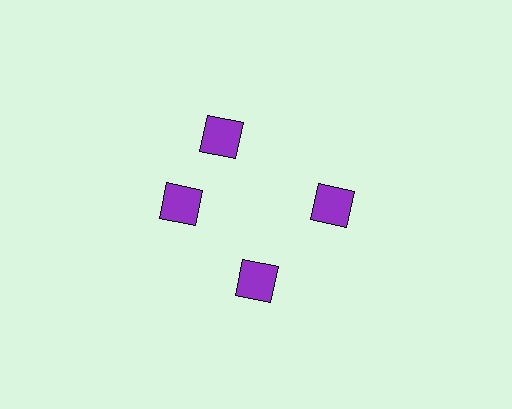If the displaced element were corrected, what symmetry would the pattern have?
It would have 4-fold rotational symmetry — the pattern would map onto itself every 90 degrees.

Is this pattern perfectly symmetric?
No. The 4 purple squares are arranged in a ring, but one element near the 12 o'clock position is rotated out of alignment along the ring, breaking the 4-fold rotational symmetry.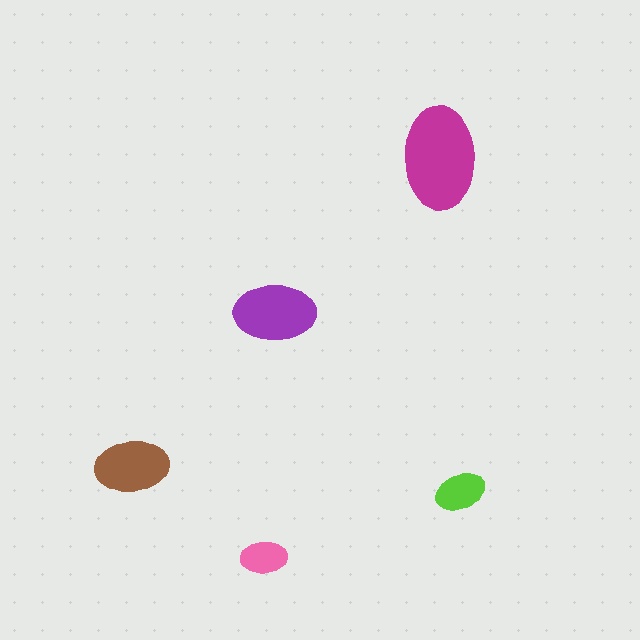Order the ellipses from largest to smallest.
the magenta one, the purple one, the brown one, the lime one, the pink one.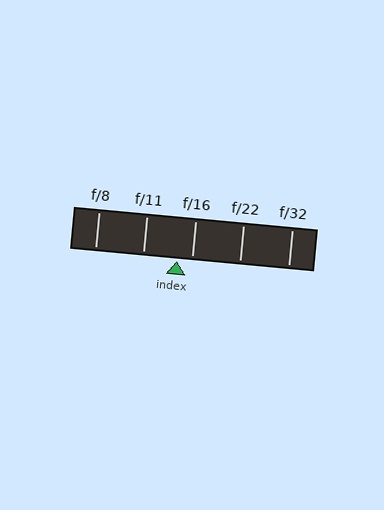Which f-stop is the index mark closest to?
The index mark is closest to f/16.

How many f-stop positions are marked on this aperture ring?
There are 5 f-stop positions marked.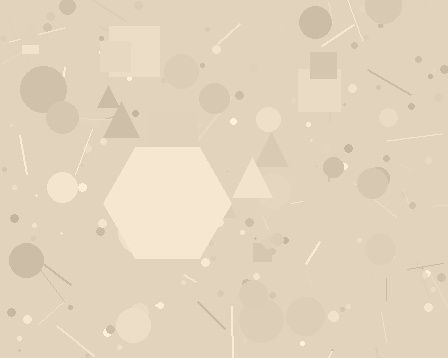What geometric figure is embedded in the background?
A hexagon is embedded in the background.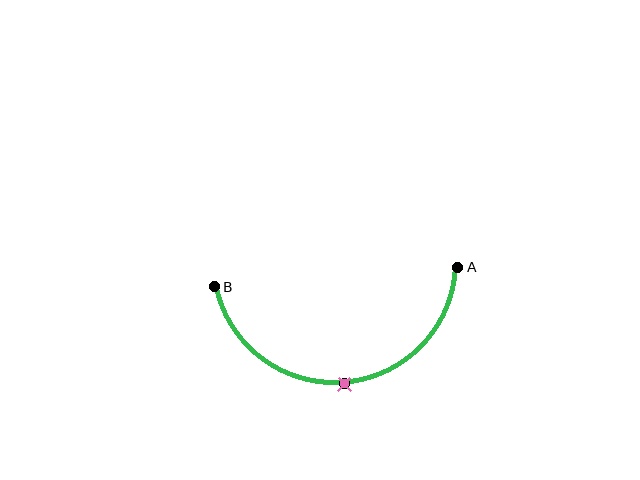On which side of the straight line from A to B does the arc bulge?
The arc bulges below the straight line connecting A and B.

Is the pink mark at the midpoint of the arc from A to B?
Yes. The pink mark lies on the arc at equal arc-length from both A and B — it is the arc midpoint.